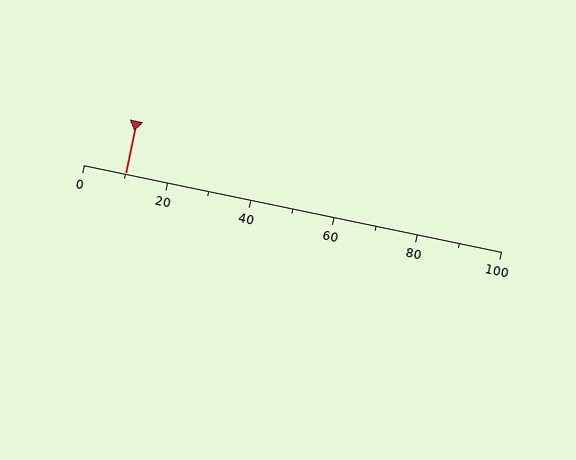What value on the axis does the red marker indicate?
The marker indicates approximately 10.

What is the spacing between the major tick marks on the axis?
The major ticks are spaced 20 apart.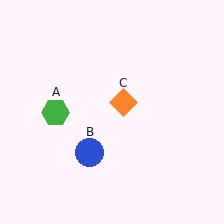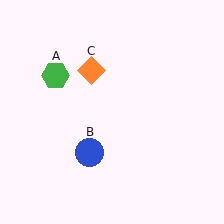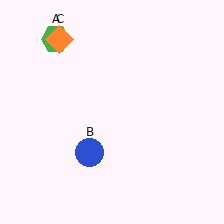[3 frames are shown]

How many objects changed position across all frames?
2 objects changed position: green hexagon (object A), orange diamond (object C).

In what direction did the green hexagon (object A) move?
The green hexagon (object A) moved up.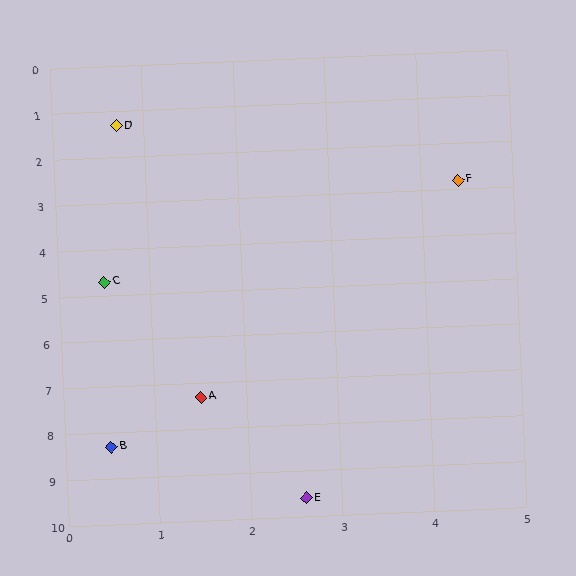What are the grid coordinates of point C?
Point C is at approximately (0.5, 4.7).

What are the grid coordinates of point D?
Point D is at approximately (0.7, 1.3).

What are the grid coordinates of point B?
Point B is at approximately (0.5, 8.3).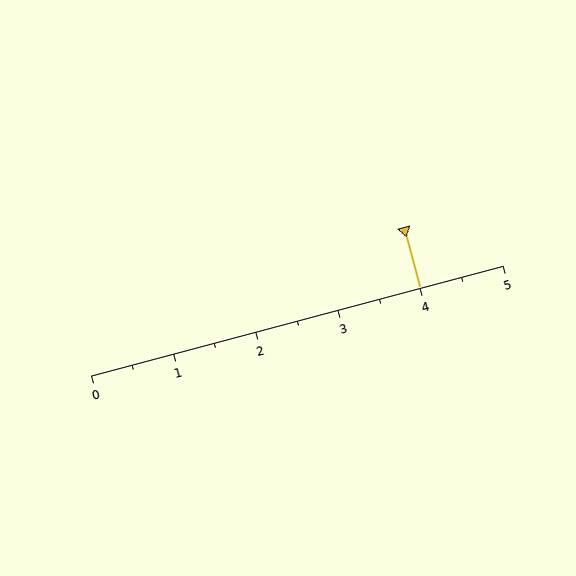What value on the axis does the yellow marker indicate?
The marker indicates approximately 4.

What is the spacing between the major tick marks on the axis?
The major ticks are spaced 1 apart.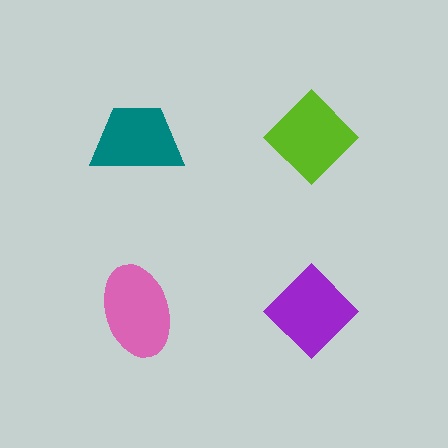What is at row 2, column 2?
A purple diamond.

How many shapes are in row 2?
2 shapes.